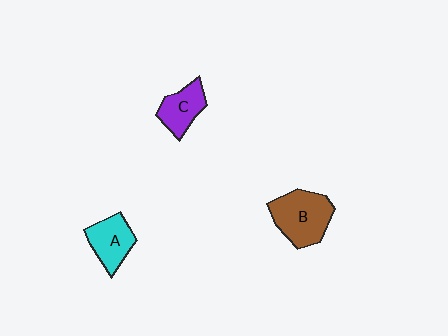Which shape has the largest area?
Shape B (brown).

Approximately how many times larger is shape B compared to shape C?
Approximately 1.5 times.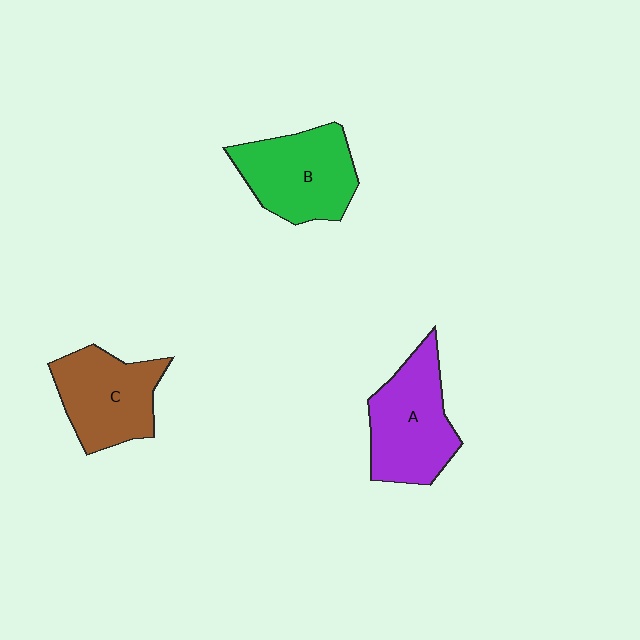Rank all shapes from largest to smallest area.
From largest to smallest: A (purple), B (green), C (brown).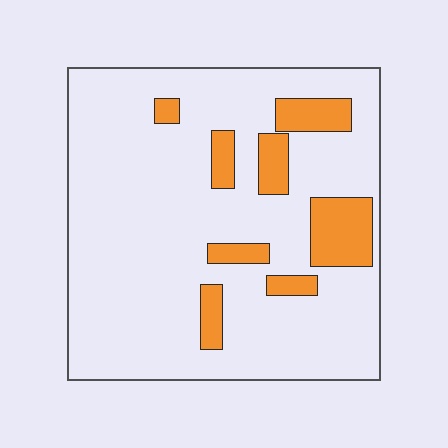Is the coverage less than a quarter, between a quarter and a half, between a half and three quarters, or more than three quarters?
Less than a quarter.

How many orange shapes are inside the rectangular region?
8.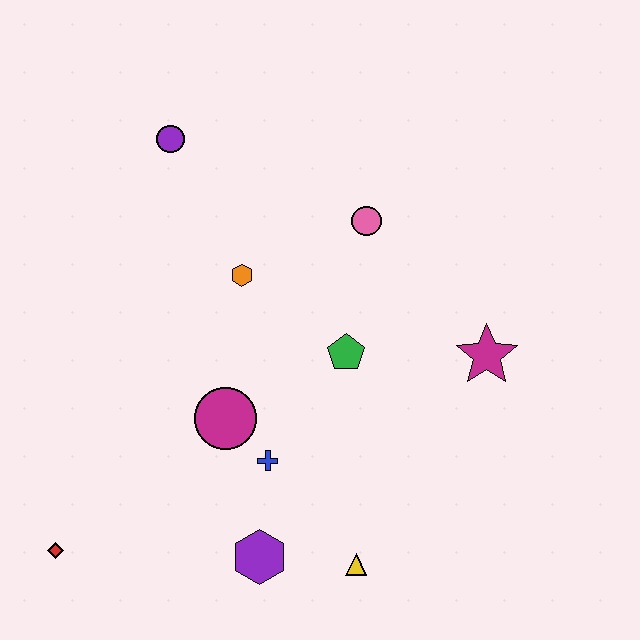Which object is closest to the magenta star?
The green pentagon is closest to the magenta star.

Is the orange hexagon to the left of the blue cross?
Yes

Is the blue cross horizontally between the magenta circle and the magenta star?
Yes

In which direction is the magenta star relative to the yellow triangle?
The magenta star is above the yellow triangle.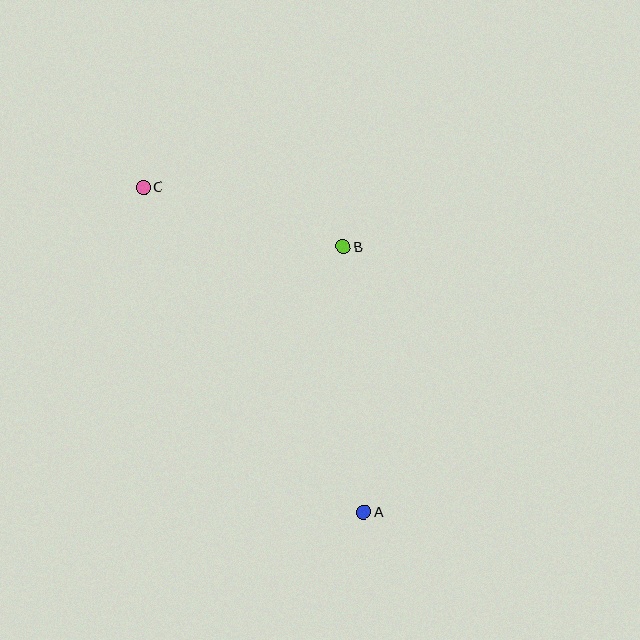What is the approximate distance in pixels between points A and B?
The distance between A and B is approximately 266 pixels.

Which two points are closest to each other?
Points B and C are closest to each other.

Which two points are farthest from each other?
Points A and C are farthest from each other.